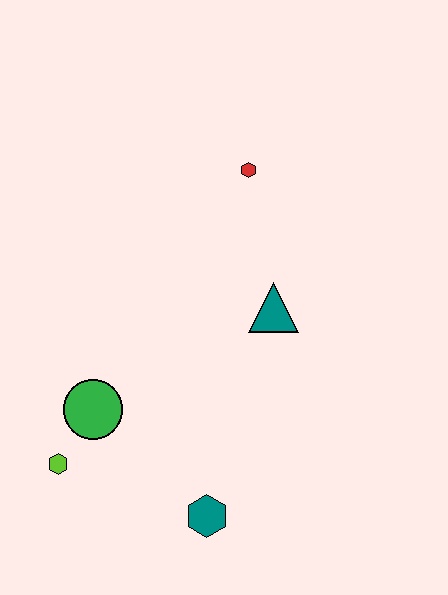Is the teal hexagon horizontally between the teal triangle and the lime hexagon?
Yes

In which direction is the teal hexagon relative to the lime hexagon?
The teal hexagon is to the right of the lime hexagon.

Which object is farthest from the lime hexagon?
The red hexagon is farthest from the lime hexagon.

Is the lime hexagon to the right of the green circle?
No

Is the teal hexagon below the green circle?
Yes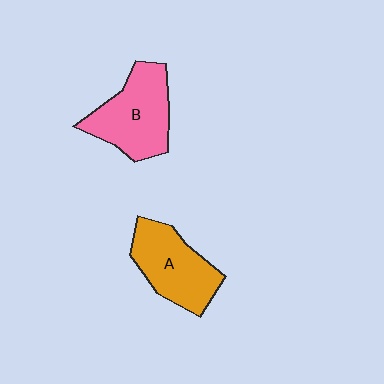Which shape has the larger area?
Shape B (pink).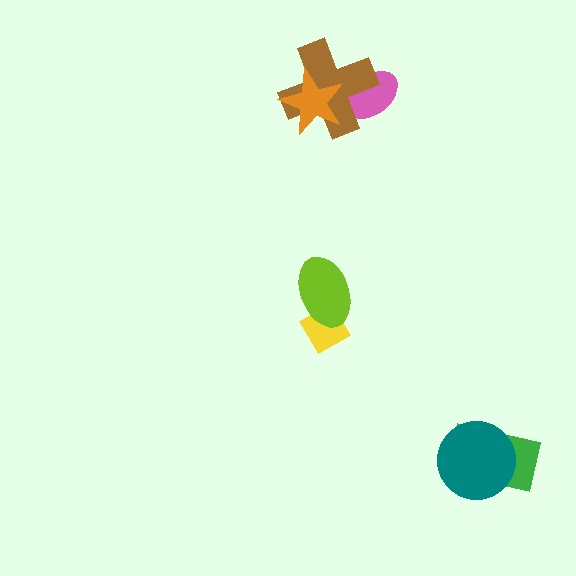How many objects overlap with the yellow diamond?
1 object overlaps with the yellow diamond.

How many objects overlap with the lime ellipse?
1 object overlaps with the lime ellipse.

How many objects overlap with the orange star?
1 object overlaps with the orange star.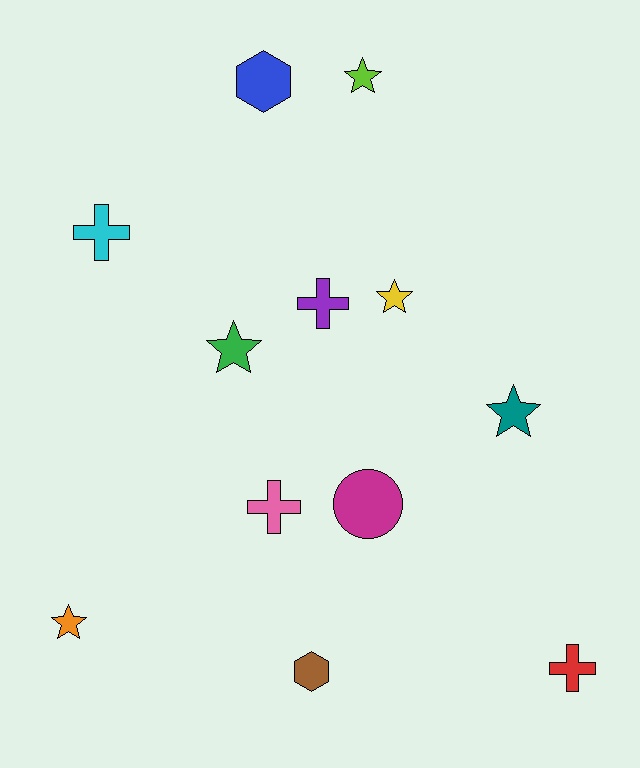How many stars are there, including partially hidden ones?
There are 5 stars.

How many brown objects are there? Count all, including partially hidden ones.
There is 1 brown object.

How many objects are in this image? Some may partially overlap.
There are 12 objects.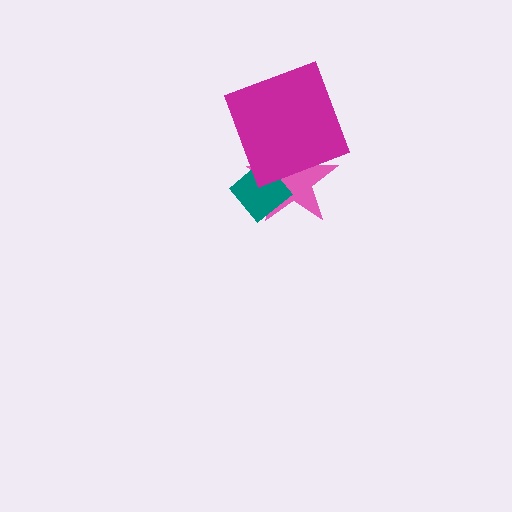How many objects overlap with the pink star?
2 objects overlap with the pink star.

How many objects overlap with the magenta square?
2 objects overlap with the magenta square.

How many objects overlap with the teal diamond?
2 objects overlap with the teal diamond.